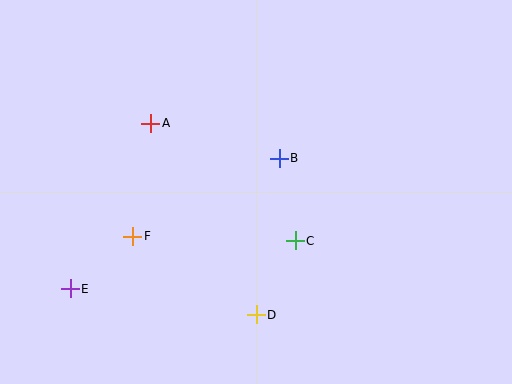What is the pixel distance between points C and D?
The distance between C and D is 84 pixels.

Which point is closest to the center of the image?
Point B at (279, 158) is closest to the center.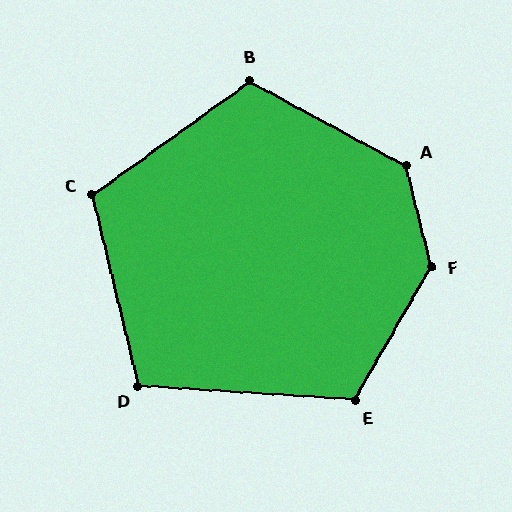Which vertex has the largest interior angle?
F, at approximately 137 degrees.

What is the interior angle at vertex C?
Approximately 112 degrees (obtuse).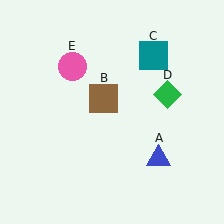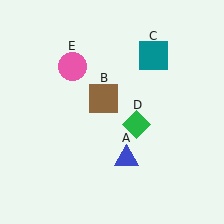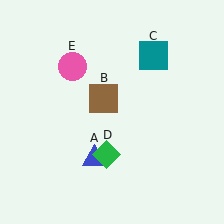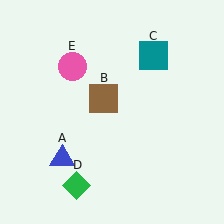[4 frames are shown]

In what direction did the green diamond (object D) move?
The green diamond (object D) moved down and to the left.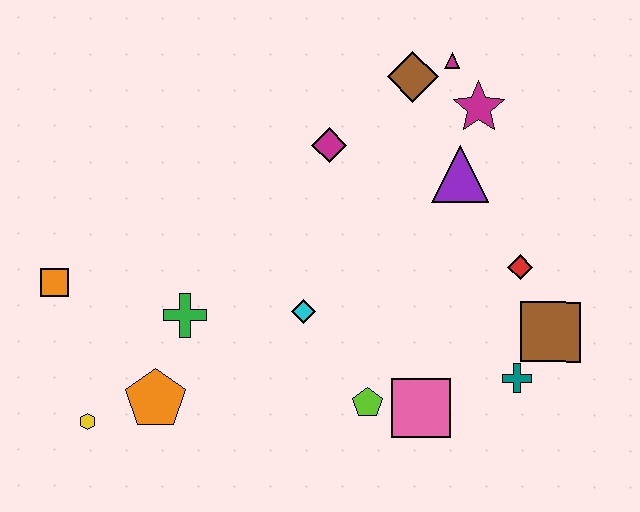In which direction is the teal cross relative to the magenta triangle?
The teal cross is below the magenta triangle.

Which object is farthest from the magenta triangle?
The yellow hexagon is farthest from the magenta triangle.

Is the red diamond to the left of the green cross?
No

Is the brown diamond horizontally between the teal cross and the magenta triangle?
No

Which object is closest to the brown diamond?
The magenta triangle is closest to the brown diamond.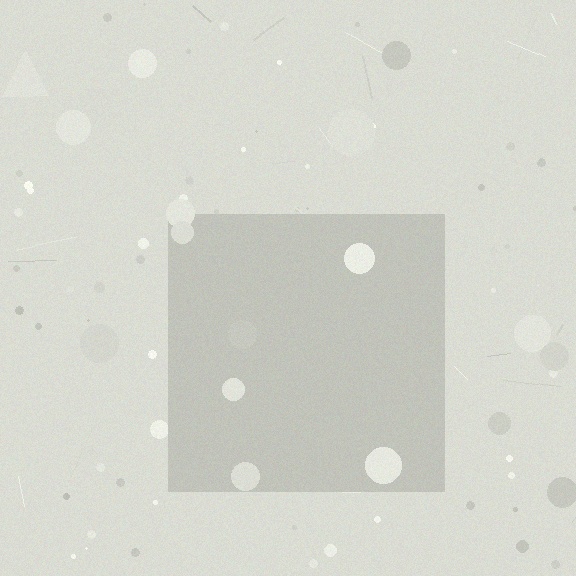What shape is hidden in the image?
A square is hidden in the image.